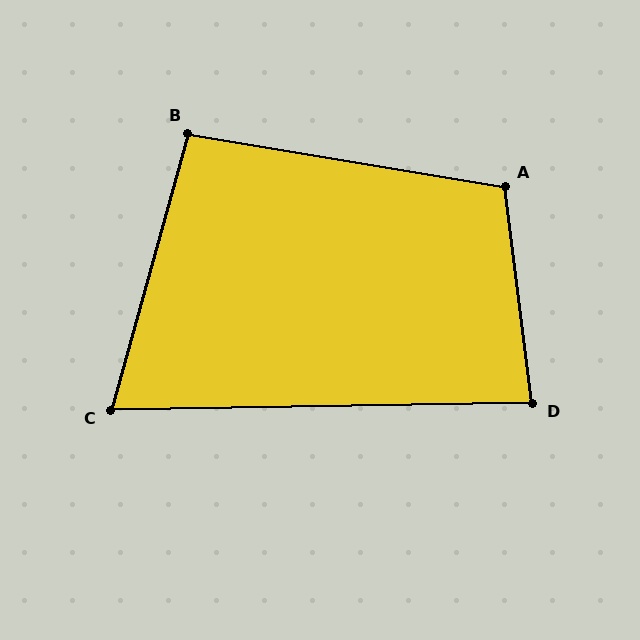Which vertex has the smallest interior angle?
C, at approximately 73 degrees.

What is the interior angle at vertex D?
Approximately 84 degrees (acute).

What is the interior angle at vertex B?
Approximately 96 degrees (obtuse).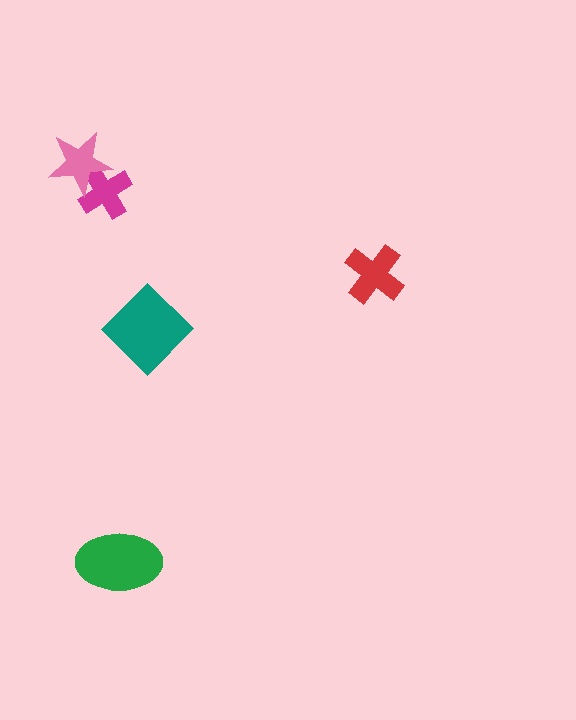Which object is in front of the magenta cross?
The pink star is in front of the magenta cross.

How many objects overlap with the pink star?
1 object overlaps with the pink star.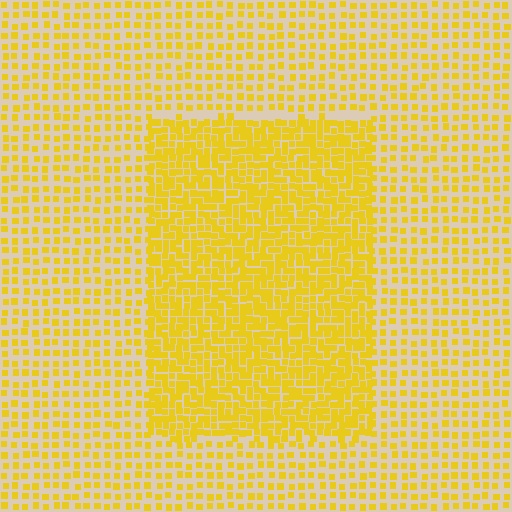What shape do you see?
I see a rectangle.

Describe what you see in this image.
The image contains small yellow elements arranged at two different densities. A rectangle-shaped region is visible where the elements are more densely packed than the surrounding area.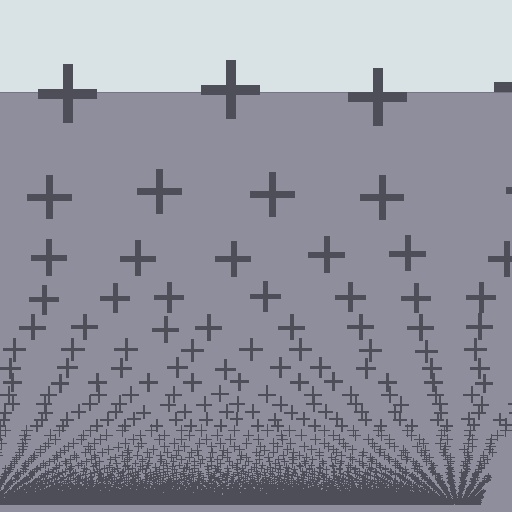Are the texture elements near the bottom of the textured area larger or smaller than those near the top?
Smaller. The gradient is inverted — elements near the bottom are smaller and denser.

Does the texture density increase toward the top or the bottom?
Density increases toward the bottom.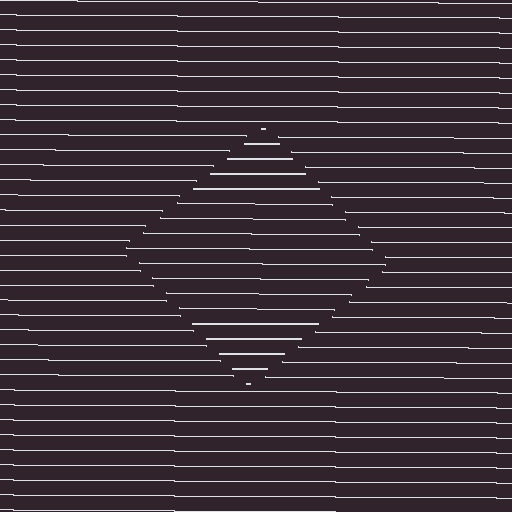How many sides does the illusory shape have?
4 sides — the line-ends trace a square.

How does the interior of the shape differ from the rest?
The interior of the shape contains the same grating, shifted by half a period — the contour is defined by the phase discontinuity where line-ends from the inner and outer gratings abut.